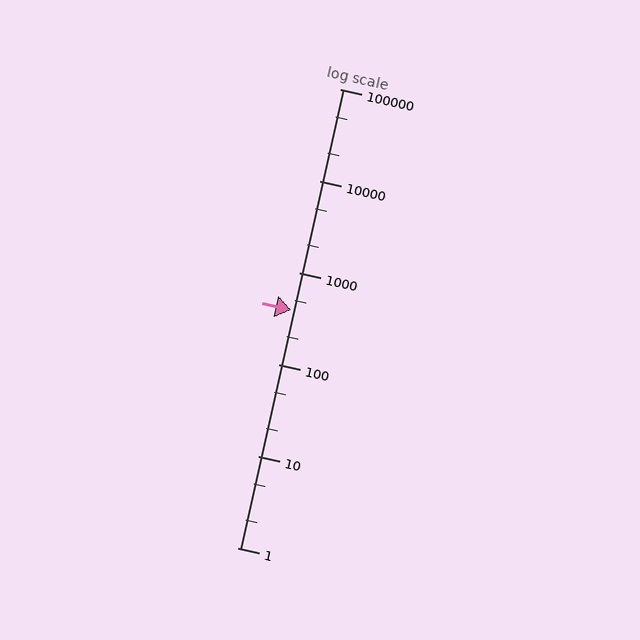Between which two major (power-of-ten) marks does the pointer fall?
The pointer is between 100 and 1000.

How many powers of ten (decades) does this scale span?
The scale spans 5 decades, from 1 to 100000.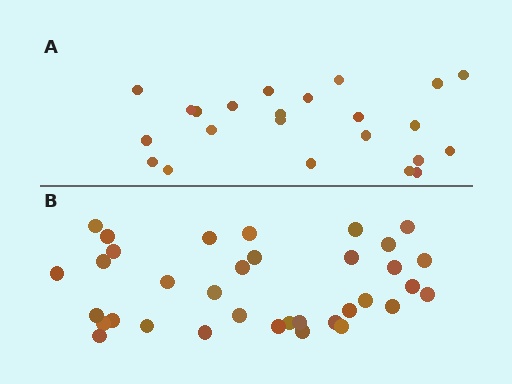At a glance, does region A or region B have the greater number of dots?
Region B (the bottom region) has more dots.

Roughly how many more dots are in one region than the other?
Region B has roughly 12 or so more dots than region A.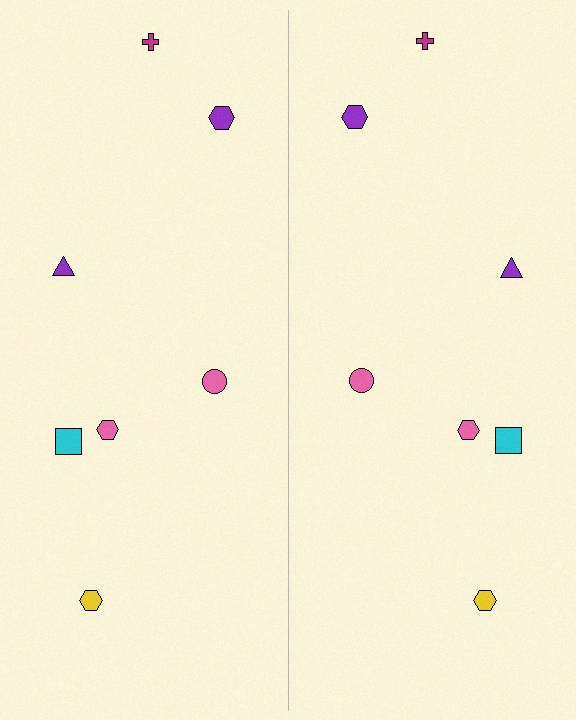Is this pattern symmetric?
Yes, this pattern has bilateral (reflection) symmetry.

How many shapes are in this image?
There are 14 shapes in this image.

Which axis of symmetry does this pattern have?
The pattern has a vertical axis of symmetry running through the center of the image.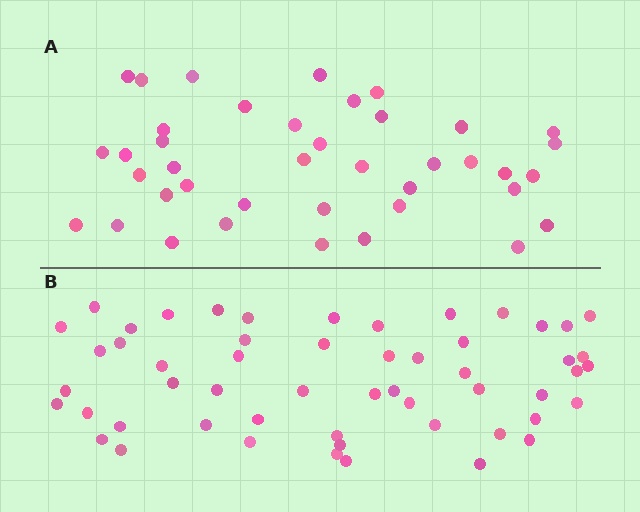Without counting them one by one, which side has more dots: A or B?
Region B (the bottom region) has more dots.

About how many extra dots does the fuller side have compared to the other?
Region B has approximately 15 more dots than region A.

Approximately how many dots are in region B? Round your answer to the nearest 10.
About 50 dots. (The exact count is 54, which rounds to 50.)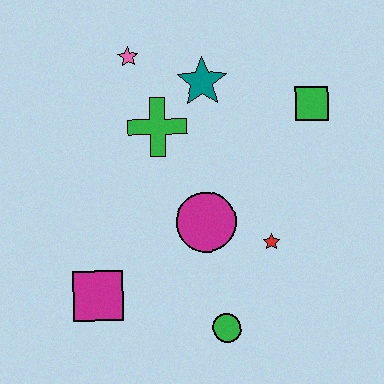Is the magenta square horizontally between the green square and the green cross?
No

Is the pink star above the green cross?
Yes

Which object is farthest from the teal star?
The green circle is farthest from the teal star.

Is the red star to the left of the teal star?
No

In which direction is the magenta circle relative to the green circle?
The magenta circle is above the green circle.